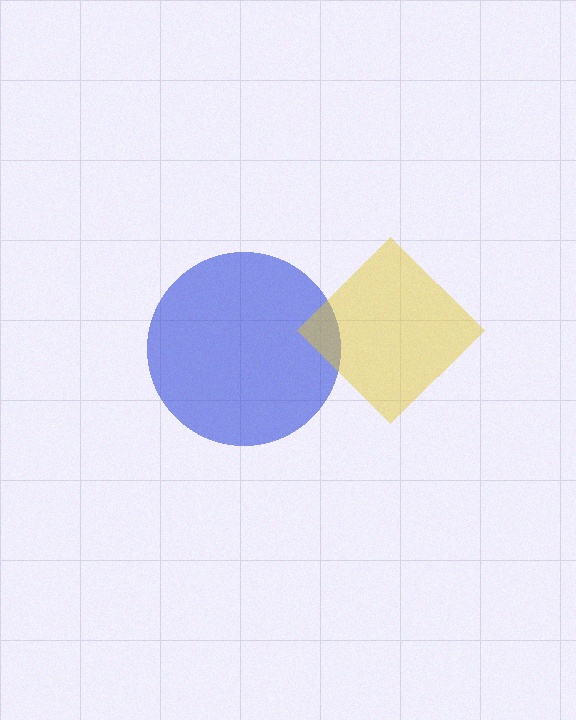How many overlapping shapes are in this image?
There are 2 overlapping shapes in the image.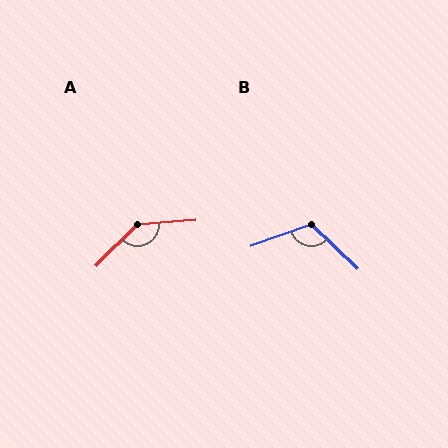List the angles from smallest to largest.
B (117°), A (139°).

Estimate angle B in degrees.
Approximately 117 degrees.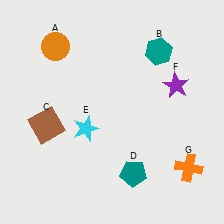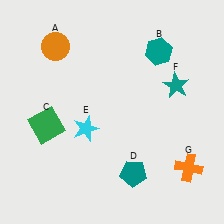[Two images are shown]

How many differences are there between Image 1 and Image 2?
There are 2 differences between the two images.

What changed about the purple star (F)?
In Image 1, F is purple. In Image 2, it changed to teal.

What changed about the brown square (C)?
In Image 1, C is brown. In Image 2, it changed to green.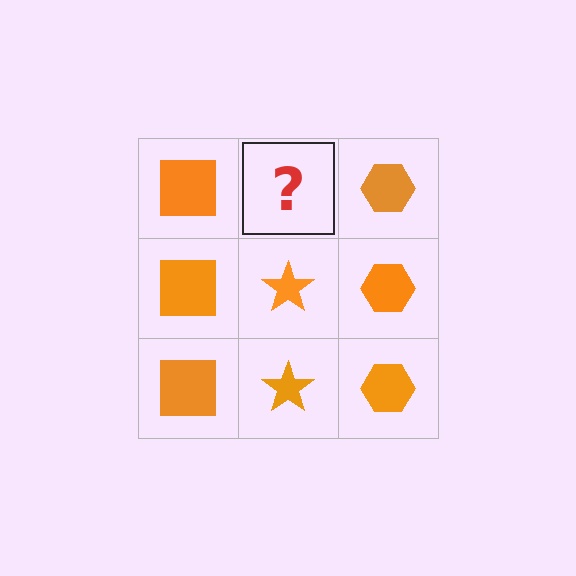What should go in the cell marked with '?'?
The missing cell should contain an orange star.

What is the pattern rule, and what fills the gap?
The rule is that each column has a consistent shape. The gap should be filled with an orange star.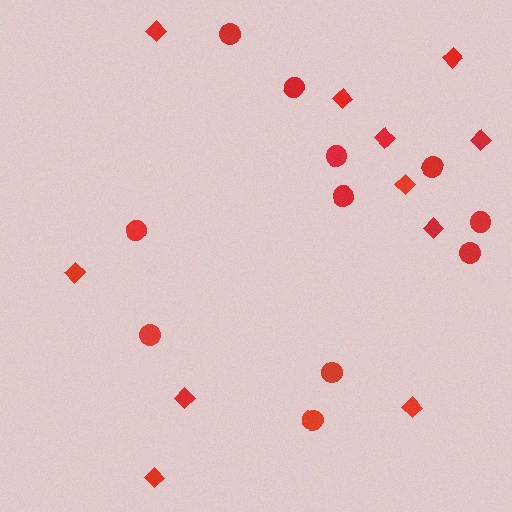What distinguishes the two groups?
There are 2 groups: one group of diamonds (11) and one group of circles (11).